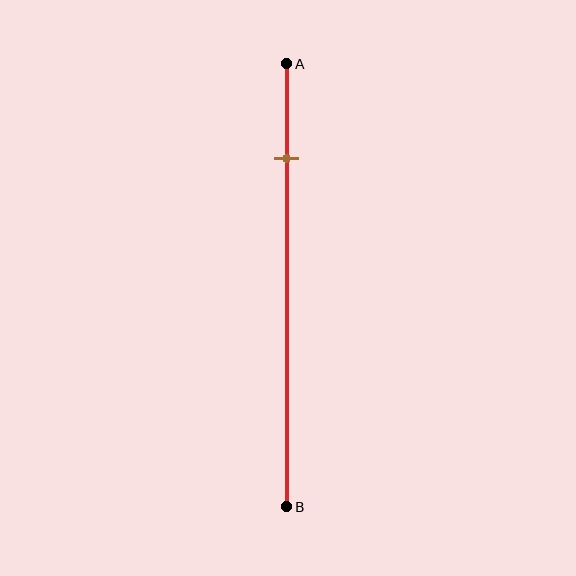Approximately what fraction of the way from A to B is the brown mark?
The brown mark is approximately 20% of the way from A to B.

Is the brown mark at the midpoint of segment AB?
No, the mark is at about 20% from A, not at the 50% midpoint.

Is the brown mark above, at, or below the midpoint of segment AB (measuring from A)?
The brown mark is above the midpoint of segment AB.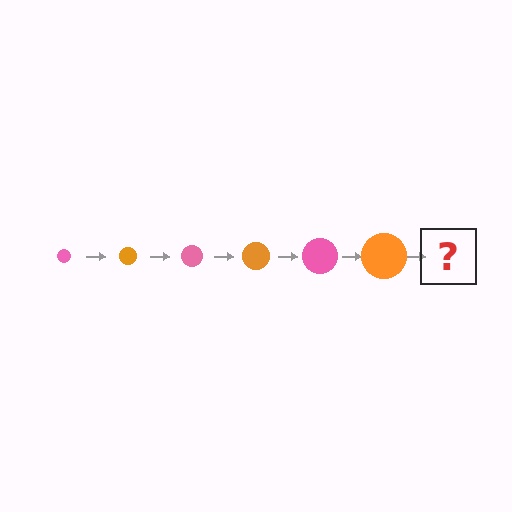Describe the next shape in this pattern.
It should be a pink circle, larger than the previous one.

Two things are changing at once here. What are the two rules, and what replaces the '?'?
The two rules are that the circle grows larger each step and the color cycles through pink and orange. The '?' should be a pink circle, larger than the previous one.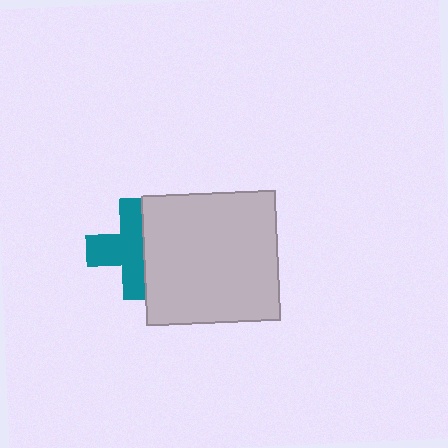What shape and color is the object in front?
The object in front is a light gray rectangle.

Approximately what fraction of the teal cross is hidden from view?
Roughly 39% of the teal cross is hidden behind the light gray rectangle.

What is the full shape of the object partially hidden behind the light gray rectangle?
The partially hidden object is a teal cross.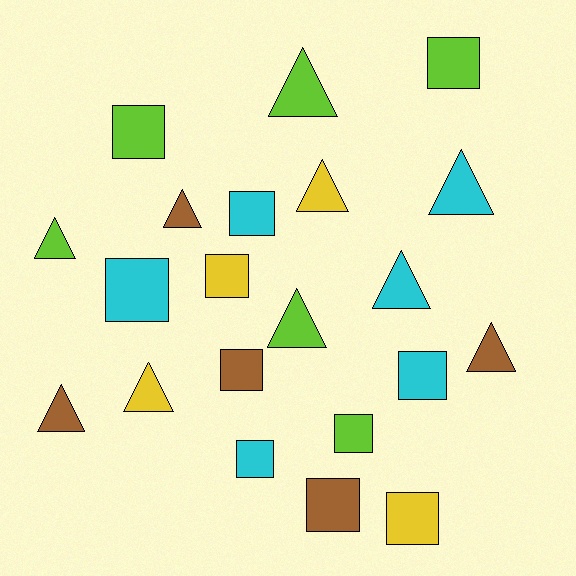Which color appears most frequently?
Lime, with 6 objects.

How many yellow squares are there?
There are 2 yellow squares.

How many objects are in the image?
There are 21 objects.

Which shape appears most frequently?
Square, with 11 objects.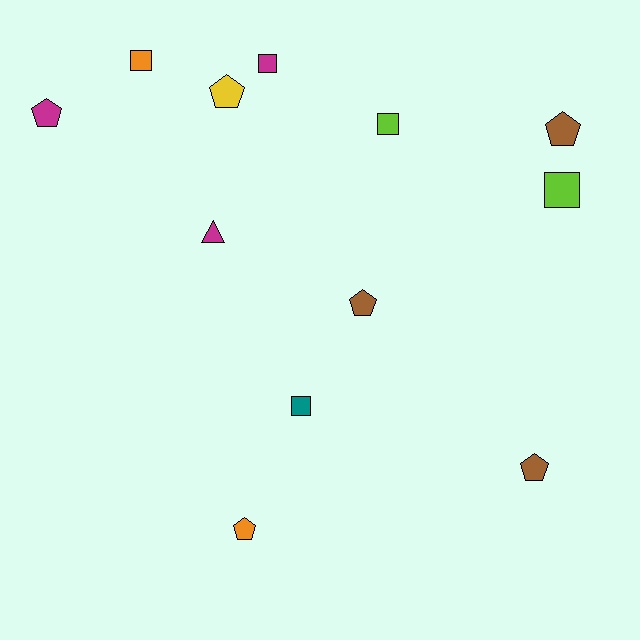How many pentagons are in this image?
There are 6 pentagons.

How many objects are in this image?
There are 12 objects.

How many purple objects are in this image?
There are no purple objects.